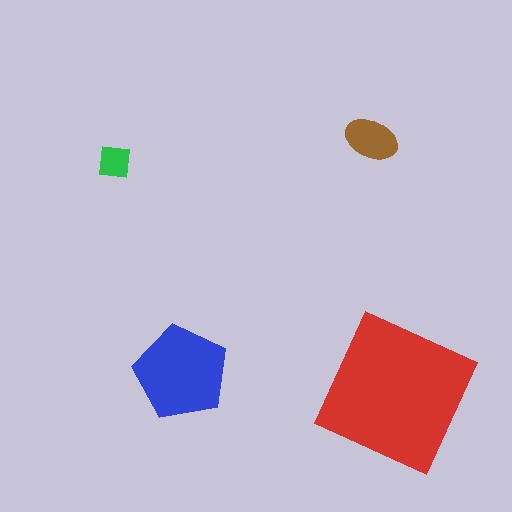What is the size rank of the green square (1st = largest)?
4th.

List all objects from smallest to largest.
The green square, the brown ellipse, the blue pentagon, the red square.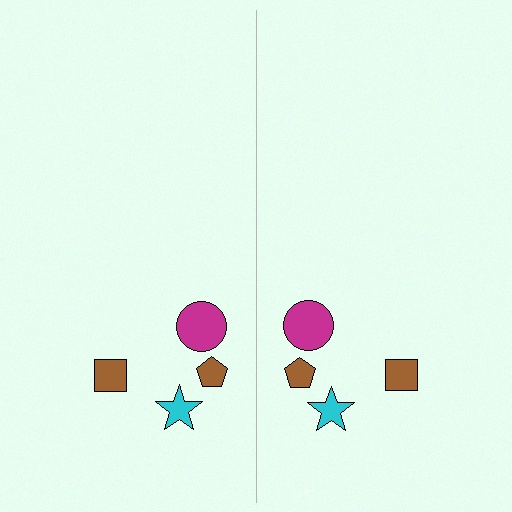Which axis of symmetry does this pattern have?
The pattern has a vertical axis of symmetry running through the center of the image.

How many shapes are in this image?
There are 8 shapes in this image.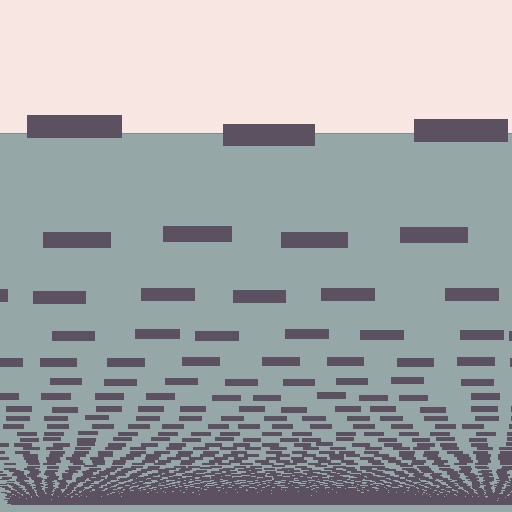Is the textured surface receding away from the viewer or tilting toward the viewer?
The surface appears to tilt toward the viewer. Texture elements get larger and sparser toward the top.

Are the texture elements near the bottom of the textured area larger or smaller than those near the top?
Smaller. The gradient is inverted — elements near the bottom are smaller and denser.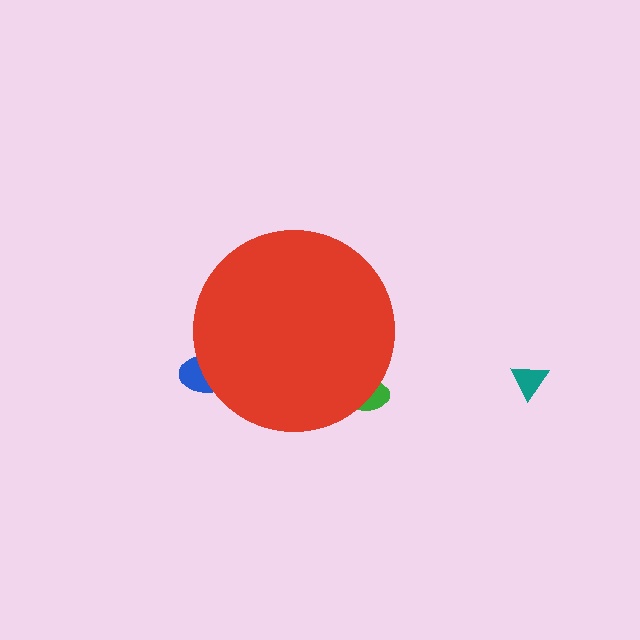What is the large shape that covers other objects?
A red circle.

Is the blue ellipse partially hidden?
Yes, the blue ellipse is partially hidden behind the red circle.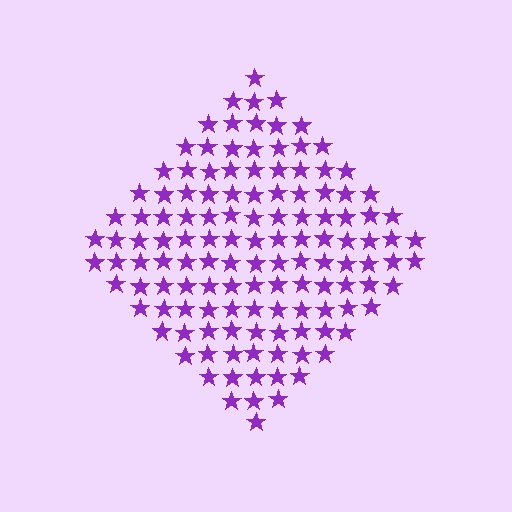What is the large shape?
The large shape is a diamond.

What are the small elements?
The small elements are stars.